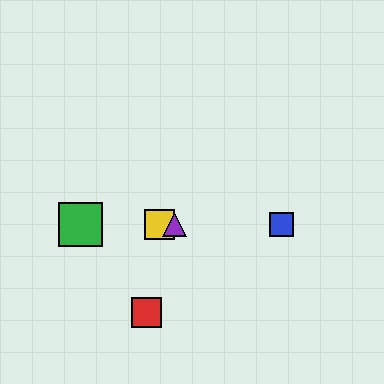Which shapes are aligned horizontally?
The blue square, the green square, the yellow square, the purple triangle are aligned horizontally.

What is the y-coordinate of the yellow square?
The yellow square is at y≈225.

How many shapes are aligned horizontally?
4 shapes (the blue square, the green square, the yellow square, the purple triangle) are aligned horizontally.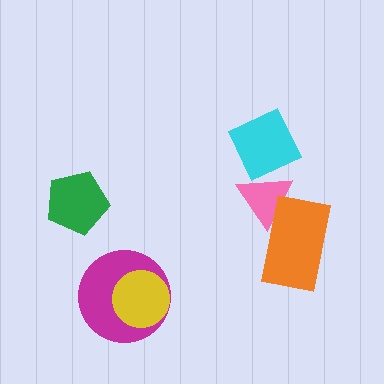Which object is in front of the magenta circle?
The yellow circle is in front of the magenta circle.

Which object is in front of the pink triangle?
The orange rectangle is in front of the pink triangle.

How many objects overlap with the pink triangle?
2 objects overlap with the pink triangle.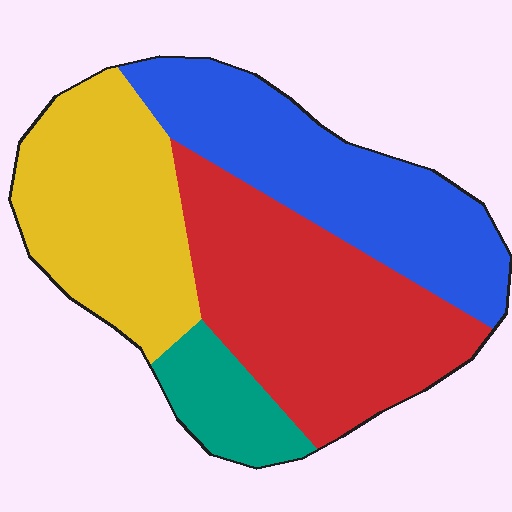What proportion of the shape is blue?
Blue covers about 30% of the shape.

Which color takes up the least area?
Teal, at roughly 10%.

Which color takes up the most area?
Red, at roughly 35%.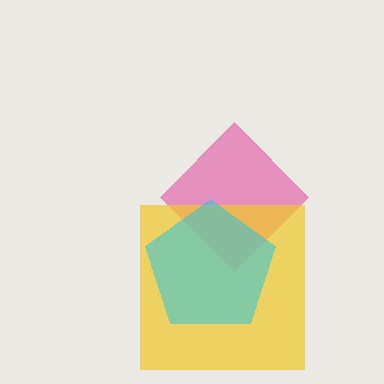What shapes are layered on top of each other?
The layered shapes are: a pink diamond, a yellow square, a cyan pentagon.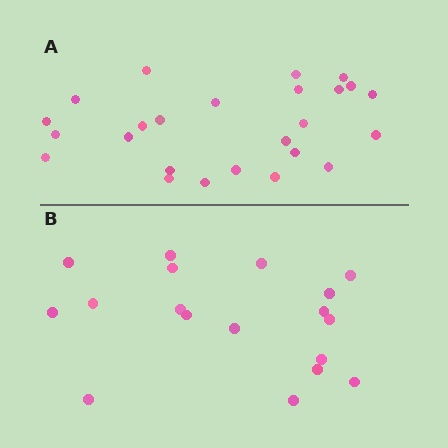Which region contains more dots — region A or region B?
Region A (the top region) has more dots.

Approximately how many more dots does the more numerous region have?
Region A has roughly 8 or so more dots than region B.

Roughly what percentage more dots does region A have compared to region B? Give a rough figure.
About 40% more.